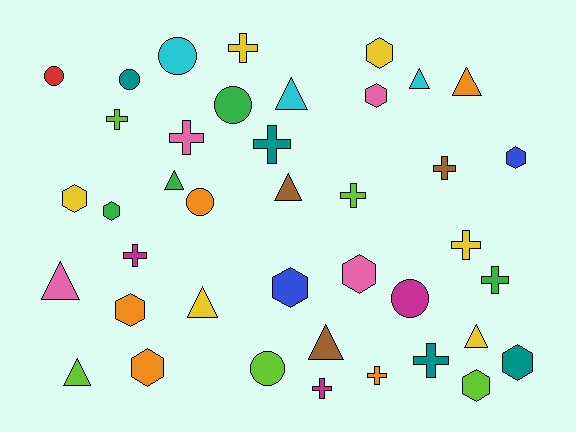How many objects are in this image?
There are 40 objects.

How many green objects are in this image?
There are 4 green objects.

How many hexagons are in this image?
There are 11 hexagons.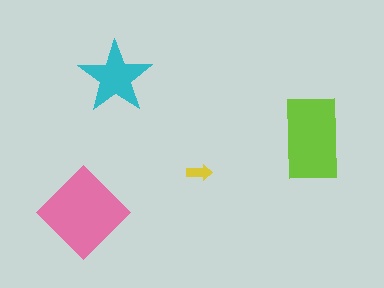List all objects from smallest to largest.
The yellow arrow, the cyan star, the lime rectangle, the pink diamond.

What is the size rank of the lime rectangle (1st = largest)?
2nd.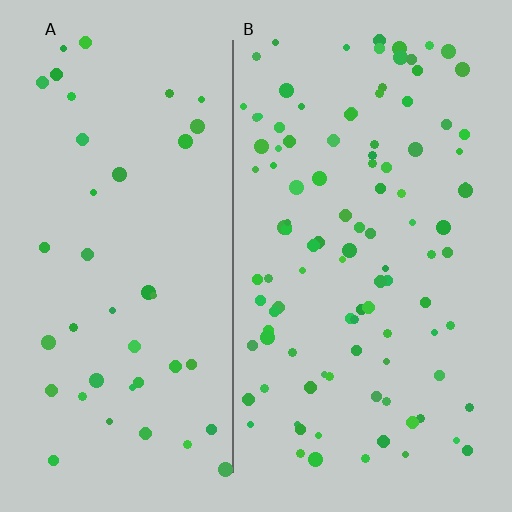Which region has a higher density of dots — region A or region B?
B (the right).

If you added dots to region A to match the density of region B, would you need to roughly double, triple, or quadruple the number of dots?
Approximately double.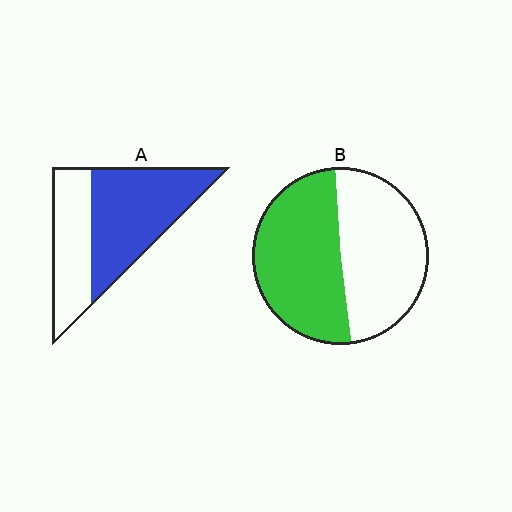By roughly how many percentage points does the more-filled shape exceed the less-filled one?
By roughly 10 percentage points (A over B).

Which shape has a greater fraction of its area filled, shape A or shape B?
Shape A.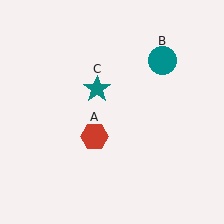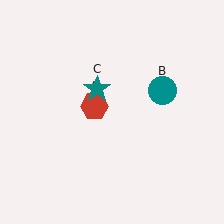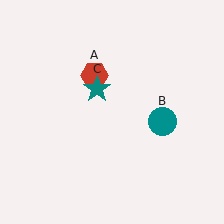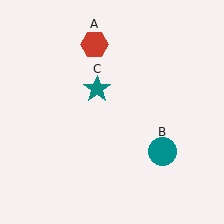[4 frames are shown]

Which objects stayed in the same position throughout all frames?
Teal star (object C) remained stationary.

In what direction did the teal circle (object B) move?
The teal circle (object B) moved down.